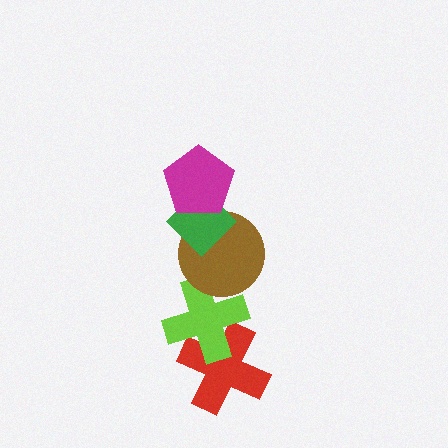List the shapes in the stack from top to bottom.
From top to bottom: the magenta pentagon, the green diamond, the brown circle, the lime cross, the red cross.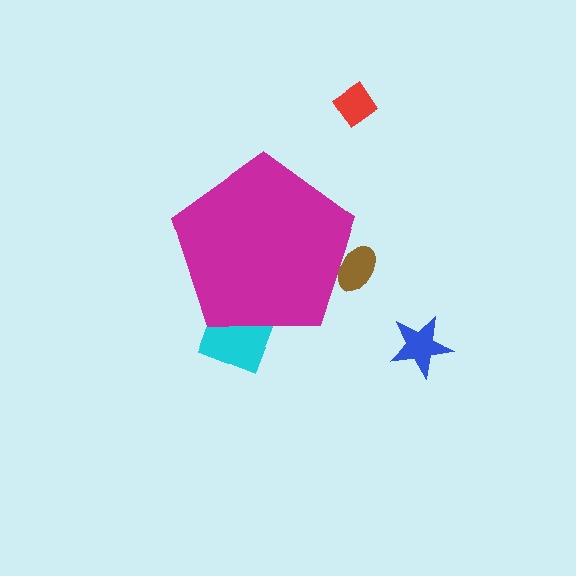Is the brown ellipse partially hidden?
Yes, the brown ellipse is partially hidden behind the magenta pentagon.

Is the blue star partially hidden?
No, the blue star is fully visible.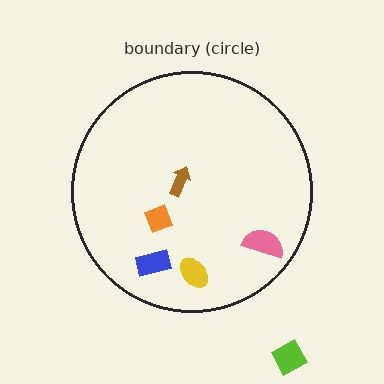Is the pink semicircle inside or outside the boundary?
Inside.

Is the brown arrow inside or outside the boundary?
Inside.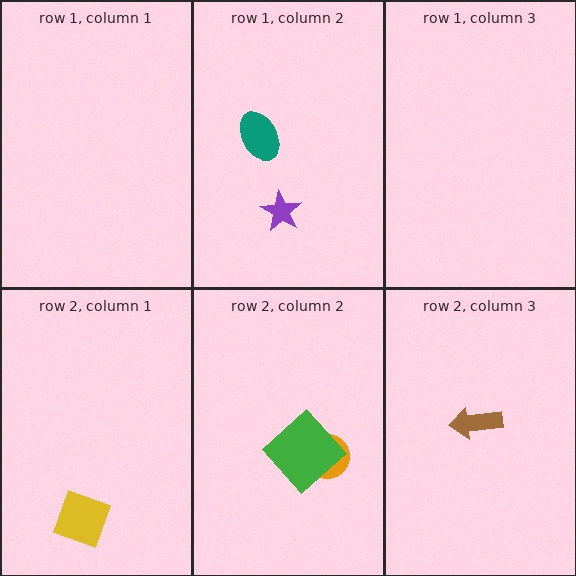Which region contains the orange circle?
The row 2, column 2 region.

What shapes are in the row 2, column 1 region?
The yellow diamond.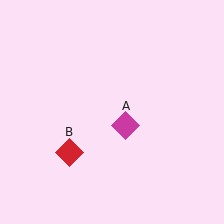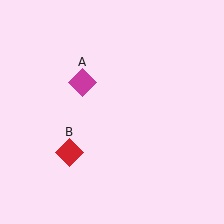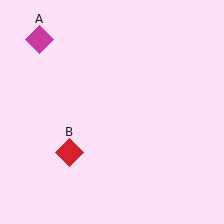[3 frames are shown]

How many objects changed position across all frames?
1 object changed position: magenta diamond (object A).